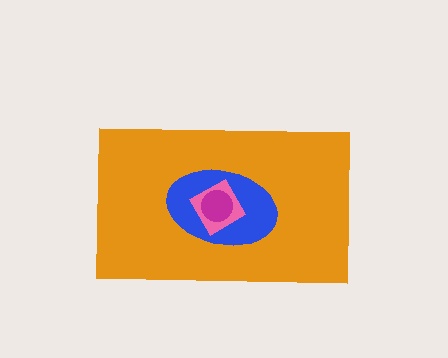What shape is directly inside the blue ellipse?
The pink diamond.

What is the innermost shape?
The magenta circle.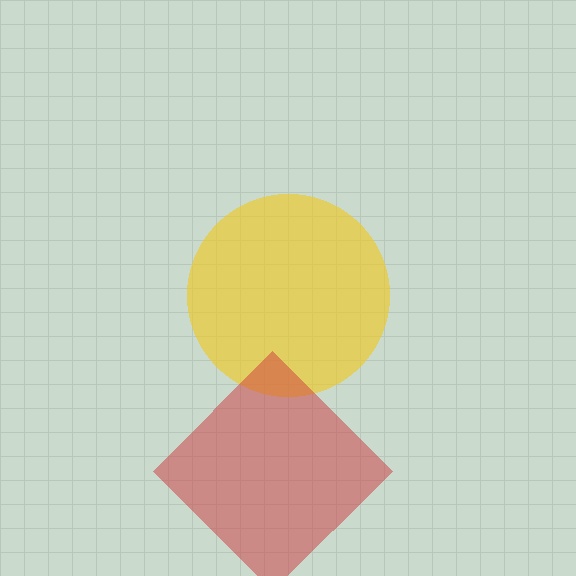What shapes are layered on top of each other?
The layered shapes are: a yellow circle, a red diamond.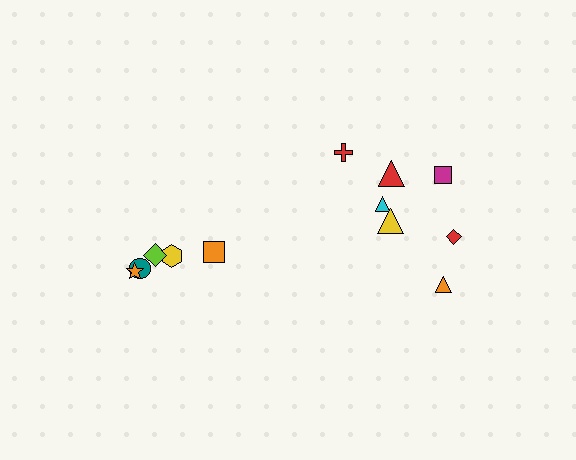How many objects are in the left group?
There are 5 objects.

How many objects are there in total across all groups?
There are 12 objects.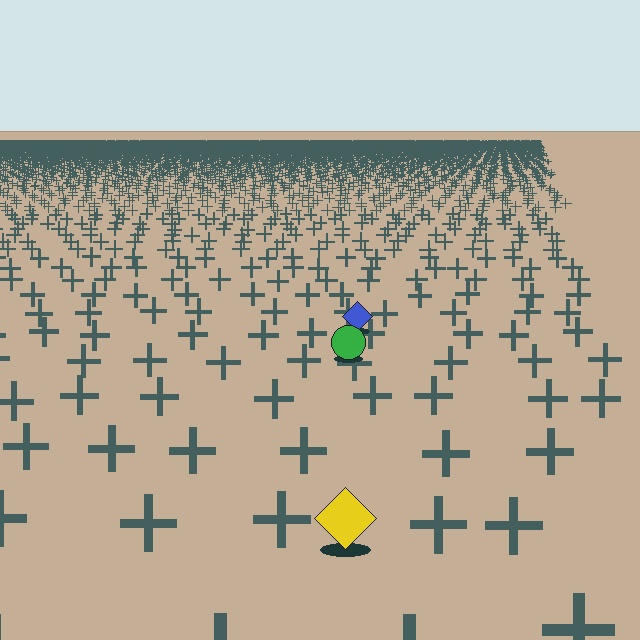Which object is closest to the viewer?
The yellow diamond is closest. The texture marks near it are larger and more spread out.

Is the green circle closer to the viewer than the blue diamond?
Yes. The green circle is closer — you can tell from the texture gradient: the ground texture is coarser near it.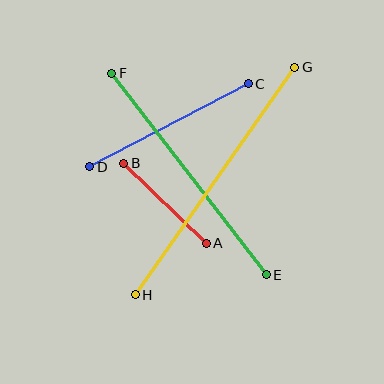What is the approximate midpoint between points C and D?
The midpoint is at approximately (169, 125) pixels.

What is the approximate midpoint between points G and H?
The midpoint is at approximately (215, 181) pixels.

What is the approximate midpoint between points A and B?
The midpoint is at approximately (165, 203) pixels.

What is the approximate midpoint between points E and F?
The midpoint is at approximately (189, 174) pixels.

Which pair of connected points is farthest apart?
Points G and H are farthest apart.